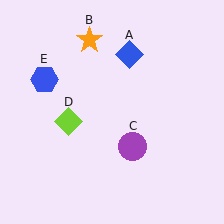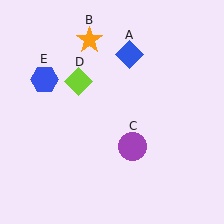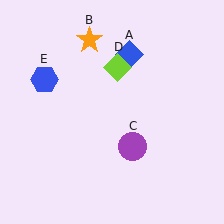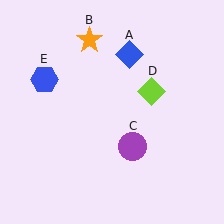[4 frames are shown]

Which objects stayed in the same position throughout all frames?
Blue diamond (object A) and orange star (object B) and purple circle (object C) and blue hexagon (object E) remained stationary.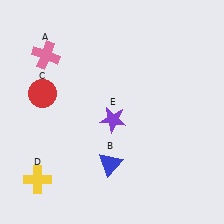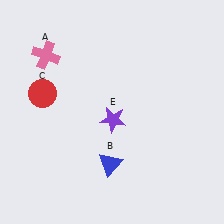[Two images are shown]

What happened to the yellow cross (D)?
The yellow cross (D) was removed in Image 2. It was in the bottom-left area of Image 1.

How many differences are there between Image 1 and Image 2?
There is 1 difference between the two images.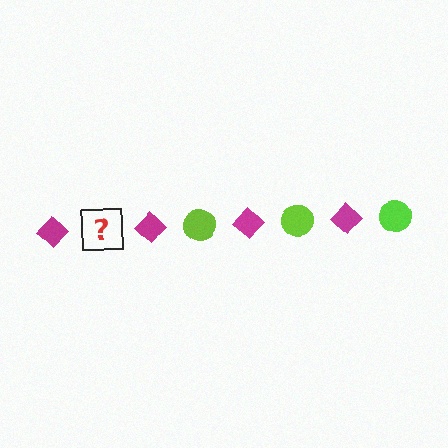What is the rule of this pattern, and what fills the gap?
The rule is that the pattern alternates between magenta diamond and lime circle. The gap should be filled with a lime circle.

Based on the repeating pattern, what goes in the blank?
The blank should be a lime circle.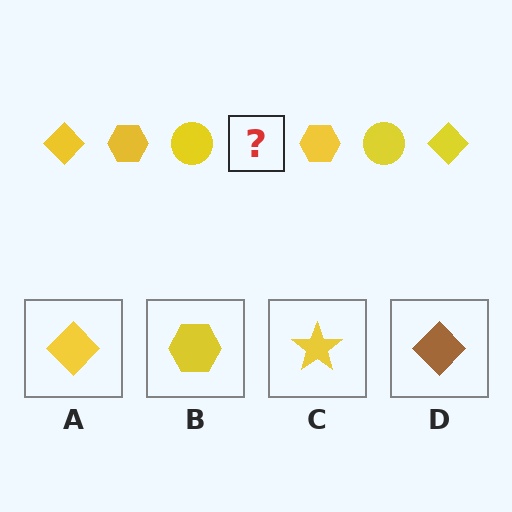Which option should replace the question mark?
Option A.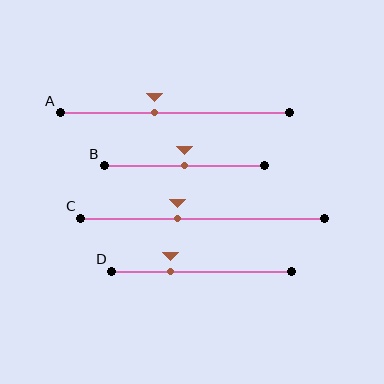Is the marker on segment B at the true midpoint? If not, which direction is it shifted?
Yes, the marker on segment B is at the true midpoint.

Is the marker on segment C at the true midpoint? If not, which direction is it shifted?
No, the marker on segment C is shifted to the left by about 10% of the segment length.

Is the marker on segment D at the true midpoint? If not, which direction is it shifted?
No, the marker on segment D is shifted to the left by about 17% of the segment length.